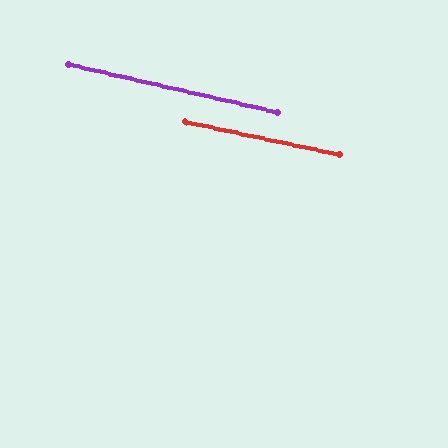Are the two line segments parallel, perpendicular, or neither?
Parallel — their directions differ by only 0.9°.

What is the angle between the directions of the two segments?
Approximately 1 degree.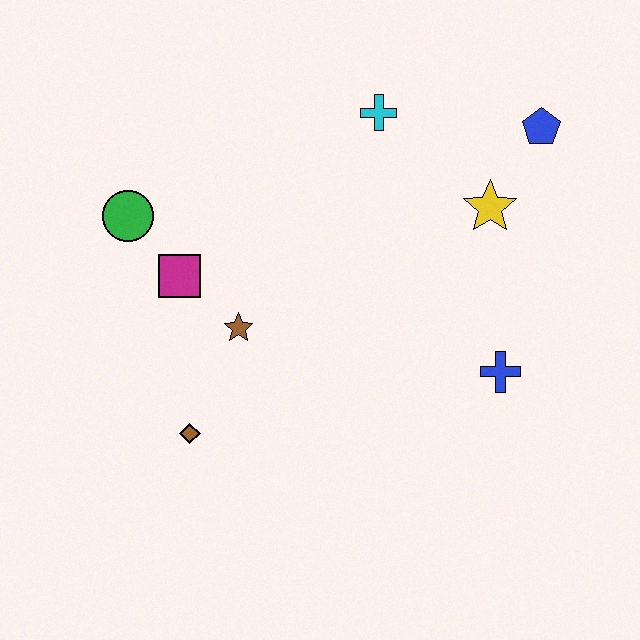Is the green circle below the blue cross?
No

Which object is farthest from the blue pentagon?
The brown diamond is farthest from the blue pentagon.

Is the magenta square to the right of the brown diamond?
No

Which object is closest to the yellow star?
The blue pentagon is closest to the yellow star.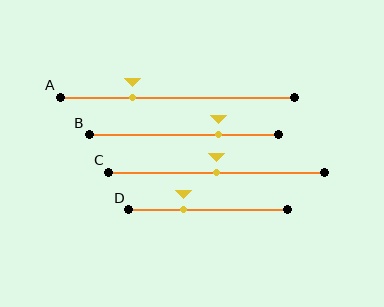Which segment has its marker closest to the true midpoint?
Segment C has its marker closest to the true midpoint.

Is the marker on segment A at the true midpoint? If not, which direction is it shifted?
No, the marker on segment A is shifted to the left by about 19% of the segment length.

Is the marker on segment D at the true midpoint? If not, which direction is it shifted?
No, the marker on segment D is shifted to the left by about 15% of the segment length.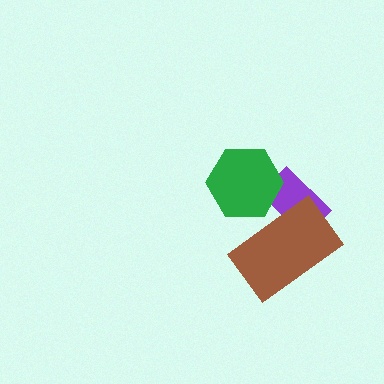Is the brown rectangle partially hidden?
Yes, it is partially covered by another shape.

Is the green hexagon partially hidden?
No, no other shape covers it.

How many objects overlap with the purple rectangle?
2 objects overlap with the purple rectangle.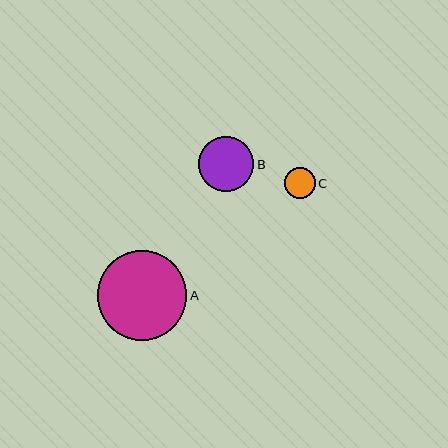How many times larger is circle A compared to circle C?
Circle A is approximately 2.9 times the size of circle C.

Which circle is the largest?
Circle A is the largest with a size of approximately 89 pixels.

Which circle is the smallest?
Circle C is the smallest with a size of approximately 31 pixels.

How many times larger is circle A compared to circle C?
Circle A is approximately 2.9 times the size of circle C.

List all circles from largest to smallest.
From largest to smallest: A, B, C.